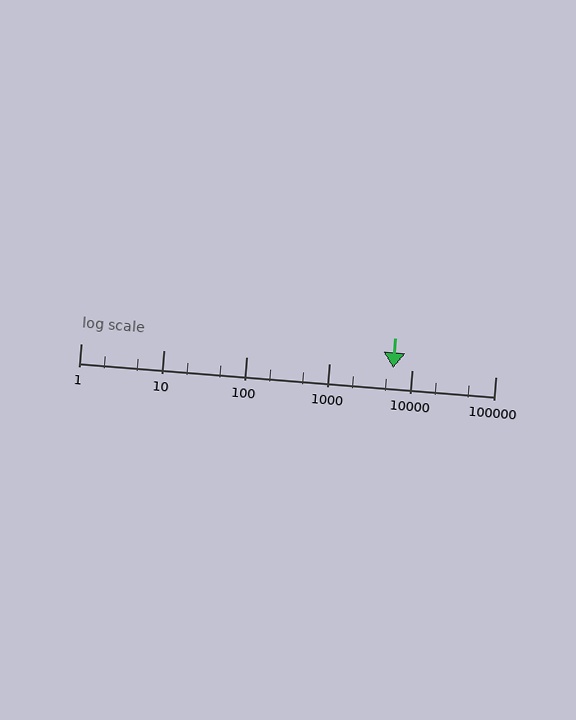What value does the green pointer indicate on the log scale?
The pointer indicates approximately 5800.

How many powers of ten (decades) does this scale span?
The scale spans 5 decades, from 1 to 100000.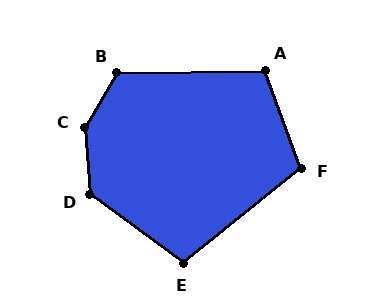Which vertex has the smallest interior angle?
E, at approximately 105 degrees.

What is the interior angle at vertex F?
Approximately 108 degrees (obtuse).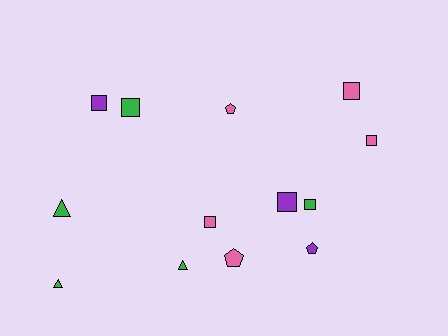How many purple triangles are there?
There are no purple triangles.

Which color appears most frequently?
Pink, with 5 objects.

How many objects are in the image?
There are 13 objects.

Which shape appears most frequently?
Square, with 7 objects.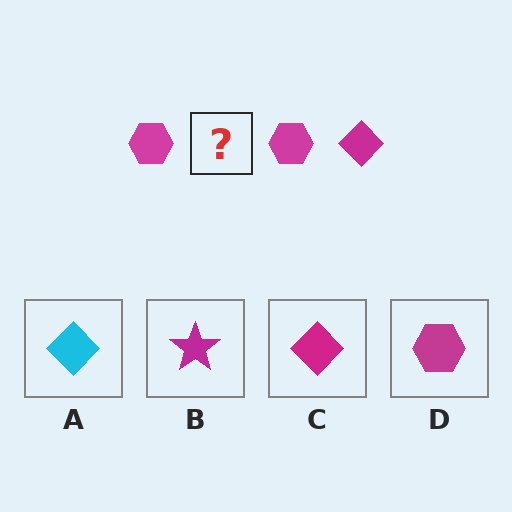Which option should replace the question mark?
Option C.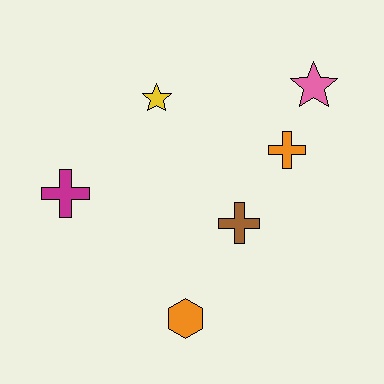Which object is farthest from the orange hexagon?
The pink star is farthest from the orange hexagon.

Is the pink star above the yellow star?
Yes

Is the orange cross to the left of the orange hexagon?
No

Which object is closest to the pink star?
The orange cross is closest to the pink star.